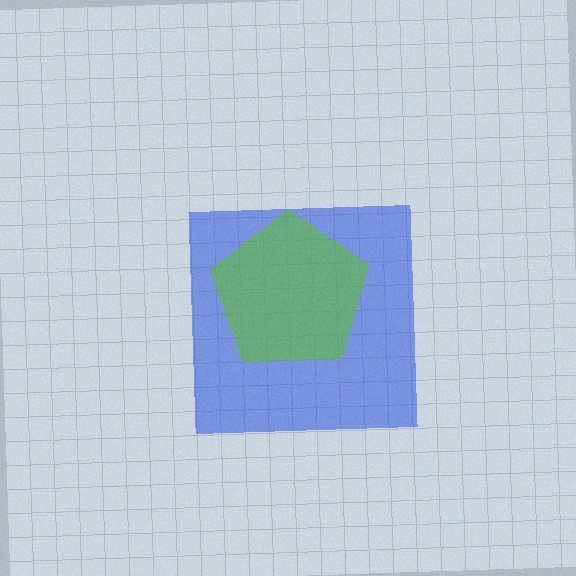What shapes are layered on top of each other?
The layered shapes are: a blue square, a lime pentagon.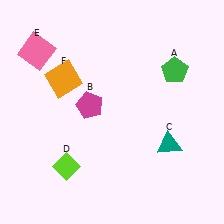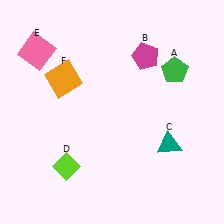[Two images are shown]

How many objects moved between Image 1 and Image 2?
1 object moved between the two images.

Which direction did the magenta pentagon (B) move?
The magenta pentagon (B) moved right.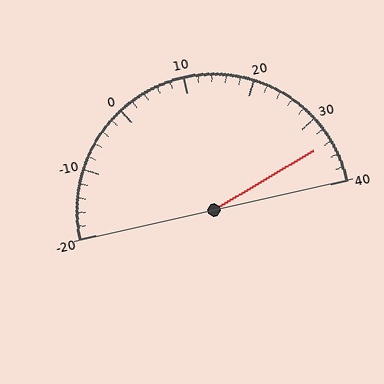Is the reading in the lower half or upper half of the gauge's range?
The reading is in the upper half of the range (-20 to 40).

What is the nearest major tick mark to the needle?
The nearest major tick mark is 30.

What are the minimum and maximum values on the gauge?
The gauge ranges from -20 to 40.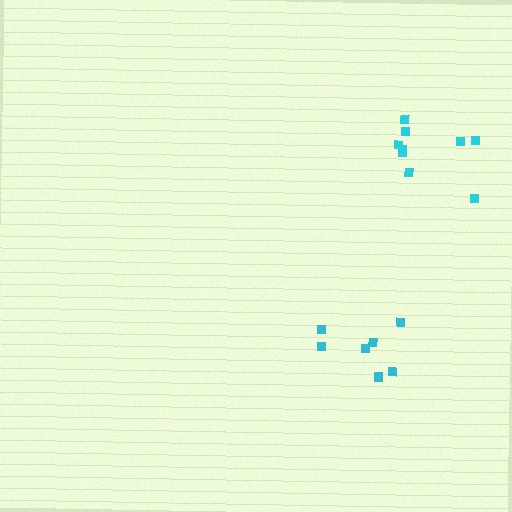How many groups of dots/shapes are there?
There are 2 groups.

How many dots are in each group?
Group 1: 9 dots, Group 2: 7 dots (16 total).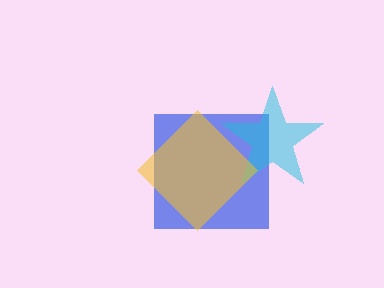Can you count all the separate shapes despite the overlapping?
Yes, there are 3 separate shapes.